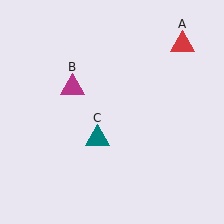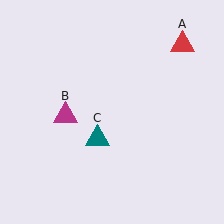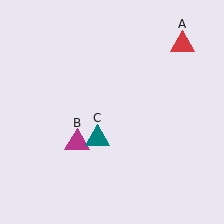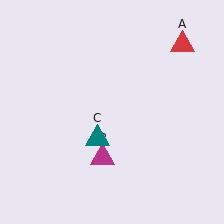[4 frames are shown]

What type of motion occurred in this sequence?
The magenta triangle (object B) rotated counterclockwise around the center of the scene.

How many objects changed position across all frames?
1 object changed position: magenta triangle (object B).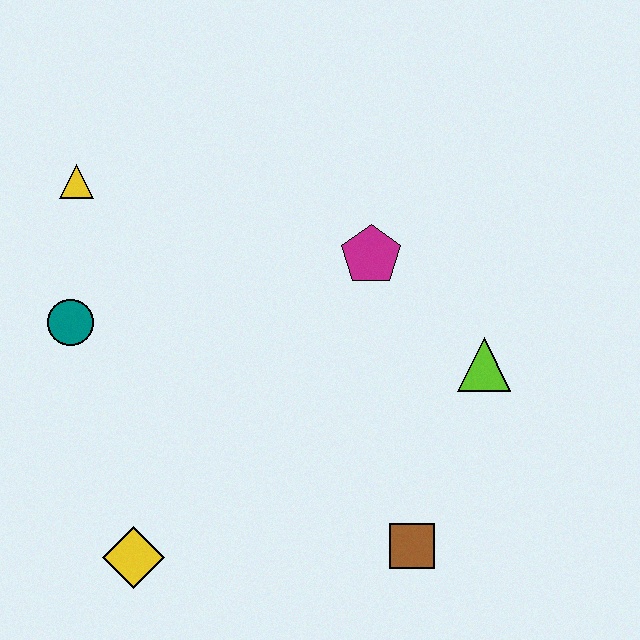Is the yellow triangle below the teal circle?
No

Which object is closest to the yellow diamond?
The teal circle is closest to the yellow diamond.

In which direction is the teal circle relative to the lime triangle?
The teal circle is to the left of the lime triangle.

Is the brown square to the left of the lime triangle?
Yes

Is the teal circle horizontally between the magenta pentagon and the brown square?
No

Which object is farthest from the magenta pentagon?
The yellow diamond is farthest from the magenta pentagon.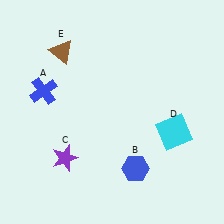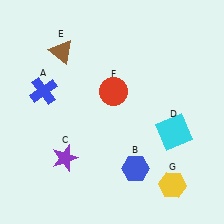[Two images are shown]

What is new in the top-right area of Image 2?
A red circle (F) was added in the top-right area of Image 2.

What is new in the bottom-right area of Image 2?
A yellow hexagon (G) was added in the bottom-right area of Image 2.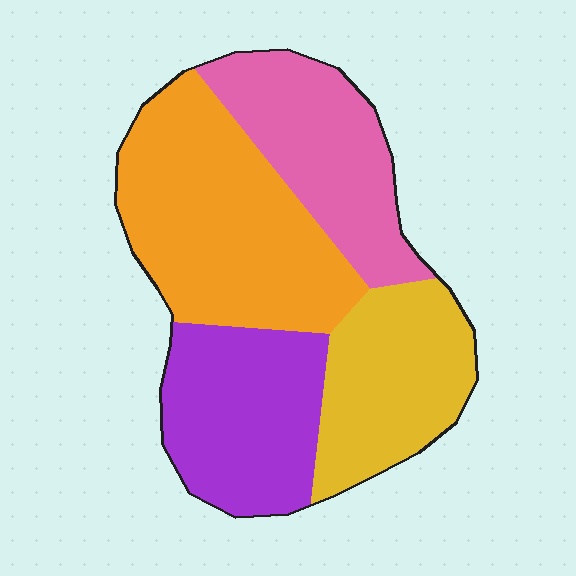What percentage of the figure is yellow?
Yellow takes up about one fifth (1/5) of the figure.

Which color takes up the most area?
Orange, at roughly 35%.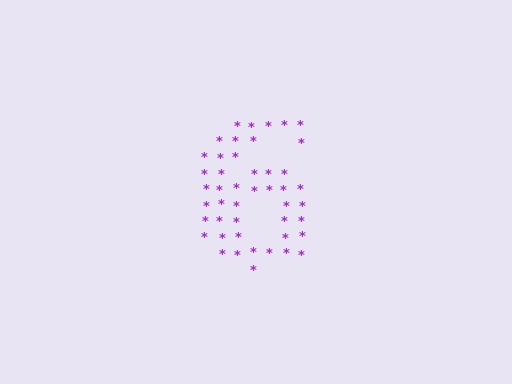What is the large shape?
The large shape is the digit 6.